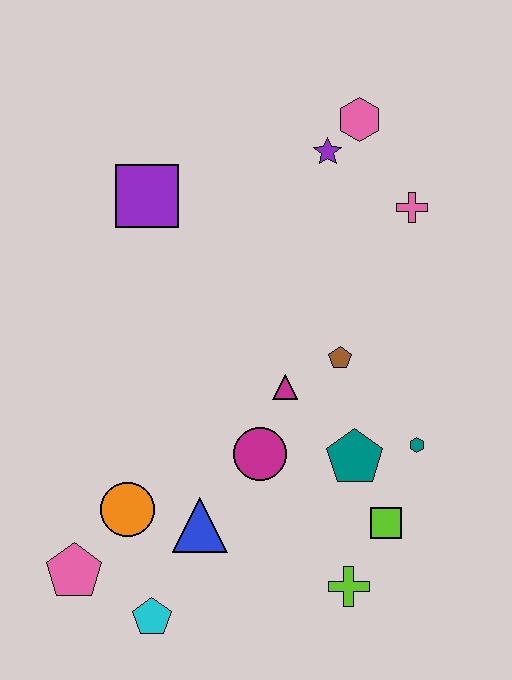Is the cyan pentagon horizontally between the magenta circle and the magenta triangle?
No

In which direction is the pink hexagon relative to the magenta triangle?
The pink hexagon is above the magenta triangle.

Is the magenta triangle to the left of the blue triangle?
No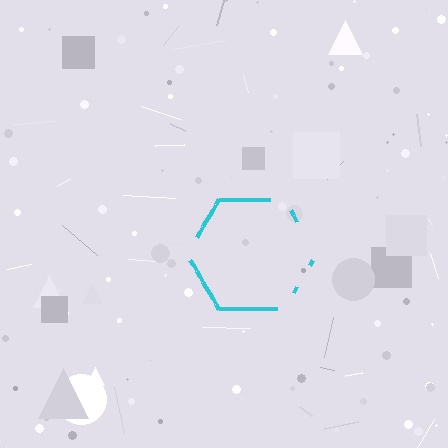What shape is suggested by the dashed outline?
The dashed outline suggests a hexagon.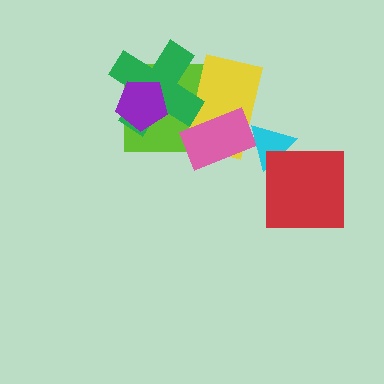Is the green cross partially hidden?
Yes, it is partially covered by another shape.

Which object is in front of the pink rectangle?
The cyan triangle is in front of the pink rectangle.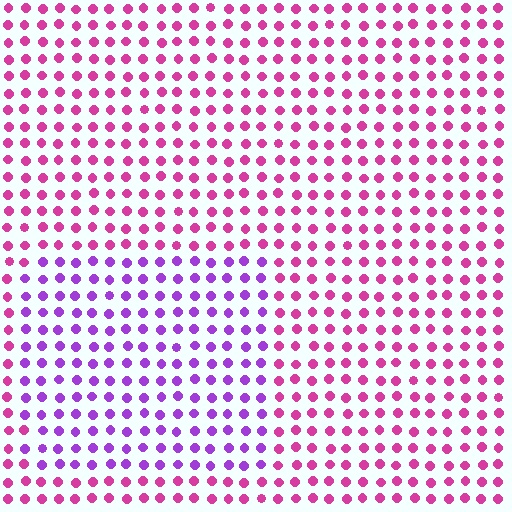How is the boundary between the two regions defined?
The boundary is defined purely by a slight shift in hue (about 42 degrees). Spacing, size, and orientation are identical on both sides.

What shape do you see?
I see a rectangle.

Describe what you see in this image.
The image is filled with small magenta elements in a uniform arrangement. A rectangle-shaped region is visible where the elements are tinted to a slightly different hue, forming a subtle color boundary.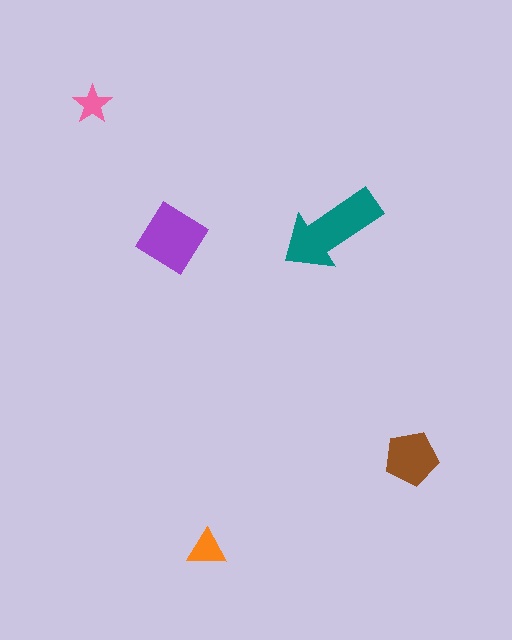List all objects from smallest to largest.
The pink star, the orange triangle, the brown pentagon, the purple diamond, the teal arrow.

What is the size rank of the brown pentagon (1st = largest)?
3rd.